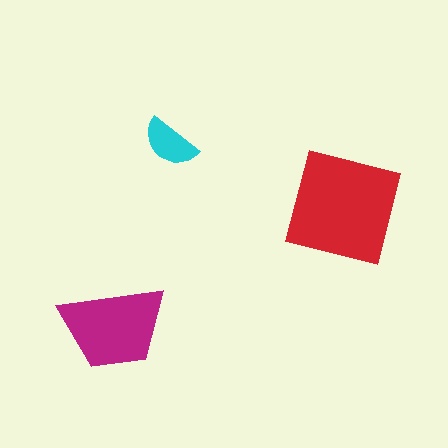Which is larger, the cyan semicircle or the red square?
The red square.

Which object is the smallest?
The cyan semicircle.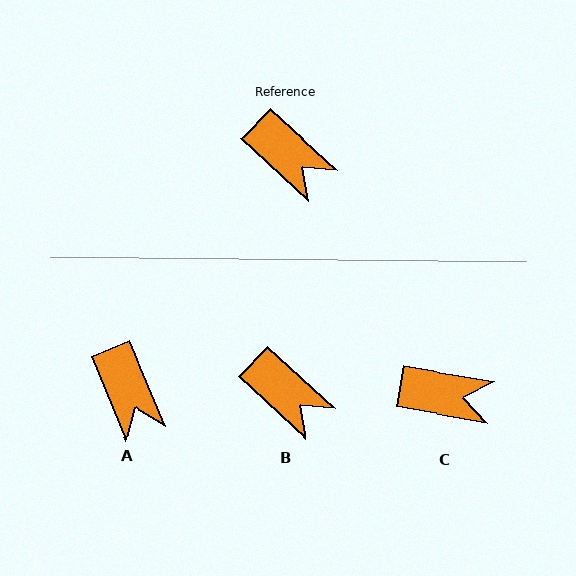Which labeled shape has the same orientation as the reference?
B.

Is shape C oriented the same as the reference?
No, it is off by about 33 degrees.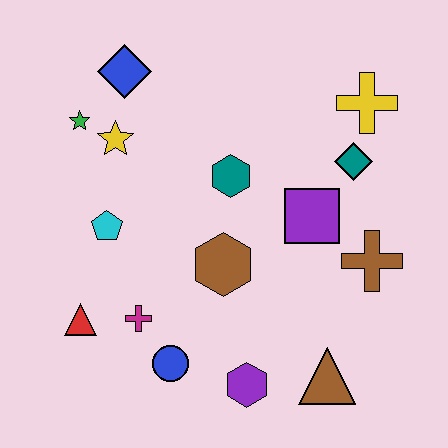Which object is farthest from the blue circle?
The yellow cross is farthest from the blue circle.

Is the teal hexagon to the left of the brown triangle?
Yes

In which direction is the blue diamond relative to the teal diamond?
The blue diamond is to the left of the teal diamond.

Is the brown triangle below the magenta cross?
Yes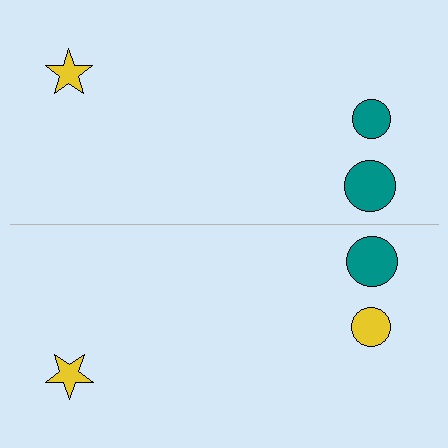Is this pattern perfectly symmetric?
No, the pattern is not perfectly symmetric. The yellow circle on the bottom side breaks the symmetry — its mirror counterpart is teal.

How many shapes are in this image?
There are 6 shapes in this image.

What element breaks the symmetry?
The yellow circle on the bottom side breaks the symmetry — its mirror counterpart is teal.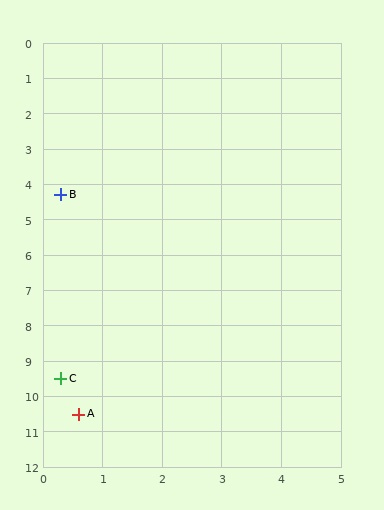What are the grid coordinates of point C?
Point C is at approximately (0.3, 9.5).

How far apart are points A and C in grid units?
Points A and C are about 1.0 grid units apart.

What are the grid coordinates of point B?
Point B is at approximately (0.3, 4.3).